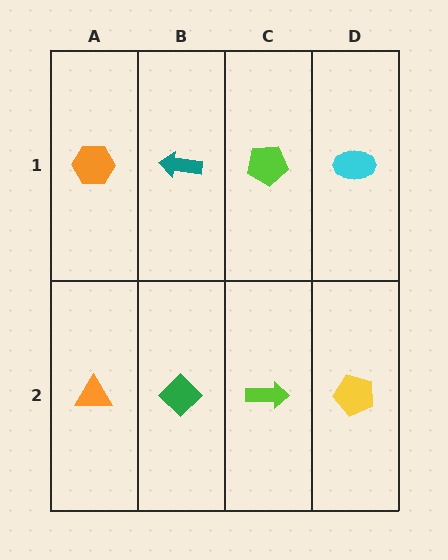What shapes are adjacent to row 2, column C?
A lime pentagon (row 1, column C), a green diamond (row 2, column B), a yellow pentagon (row 2, column D).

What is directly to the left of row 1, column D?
A lime pentagon.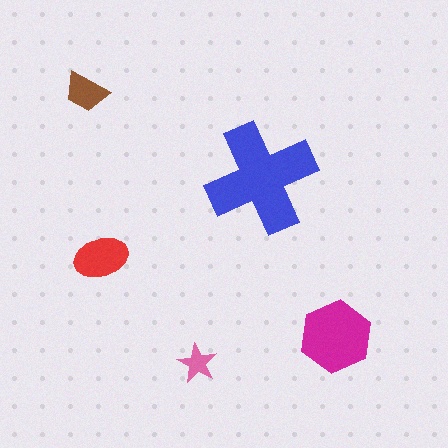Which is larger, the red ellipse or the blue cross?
The blue cross.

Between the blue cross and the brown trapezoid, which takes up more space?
The blue cross.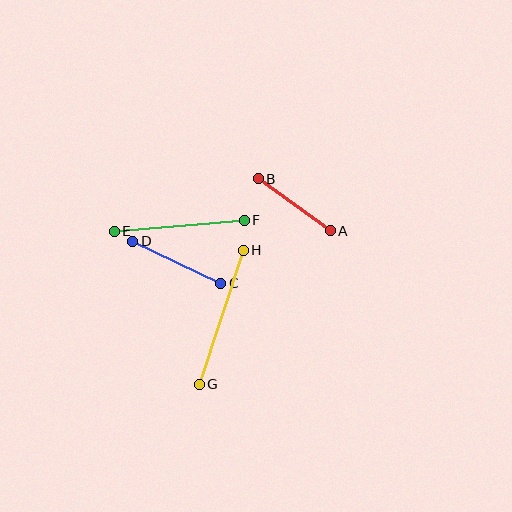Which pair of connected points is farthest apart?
Points G and H are farthest apart.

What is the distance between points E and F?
The distance is approximately 131 pixels.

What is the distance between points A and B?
The distance is approximately 89 pixels.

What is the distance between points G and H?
The distance is approximately 141 pixels.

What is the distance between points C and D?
The distance is approximately 98 pixels.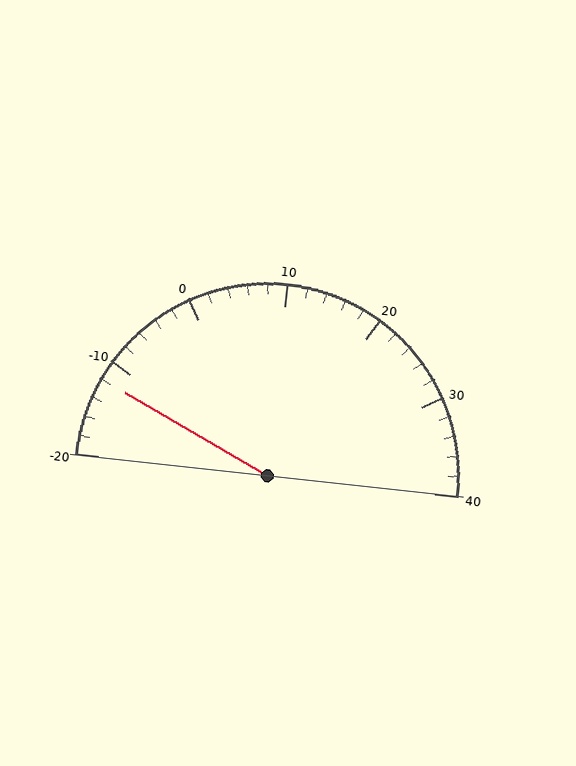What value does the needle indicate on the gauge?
The needle indicates approximately -12.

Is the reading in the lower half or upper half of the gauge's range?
The reading is in the lower half of the range (-20 to 40).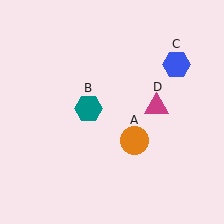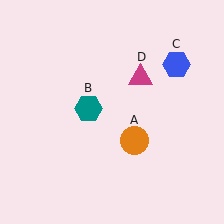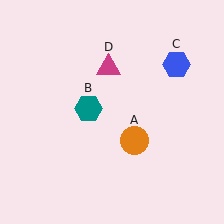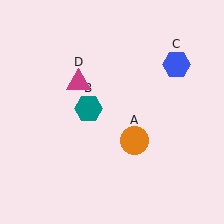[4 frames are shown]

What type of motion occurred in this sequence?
The magenta triangle (object D) rotated counterclockwise around the center of the scene.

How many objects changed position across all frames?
1 object changed position: magenta triangle (object D).